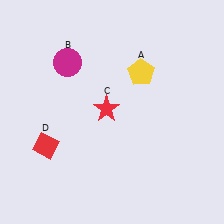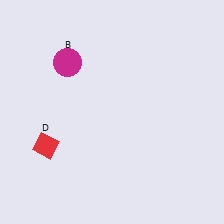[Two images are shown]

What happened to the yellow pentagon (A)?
The yellow pentagon (A) was removed in Image 2. It was in the top-right area of Image 1.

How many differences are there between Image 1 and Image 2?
There are 2 differences between the two images.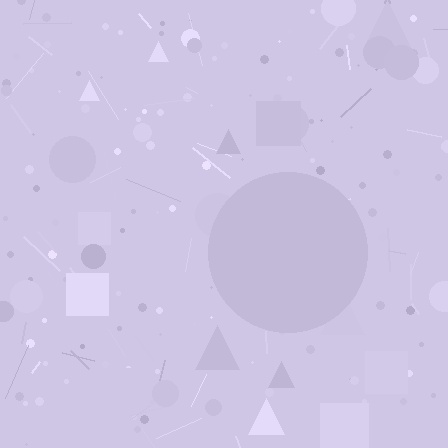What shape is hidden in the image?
A circle is hidden in the image.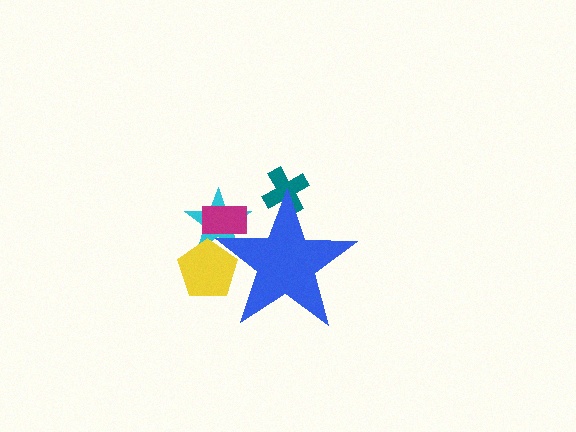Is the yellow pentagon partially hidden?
Yes, the yellow pentagon is partially hidden behind the blue star.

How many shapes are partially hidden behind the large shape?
4 shapes are partially hidden.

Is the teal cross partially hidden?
Yes, the teal cross is partially hidden behind the blue star.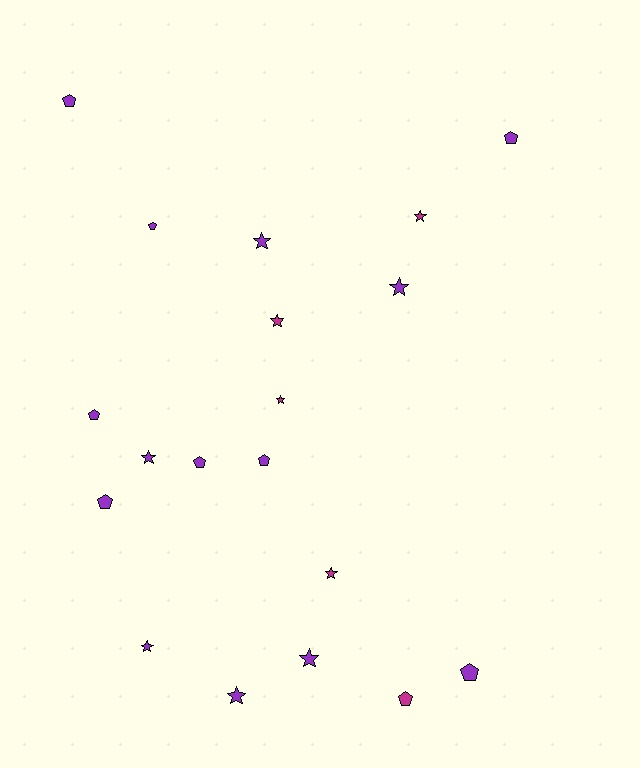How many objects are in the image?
There are 19 objects.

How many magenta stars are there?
There are 4 magenta stars.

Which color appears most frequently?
Purple, with 14 objects.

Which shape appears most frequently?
Star, with 10 objects.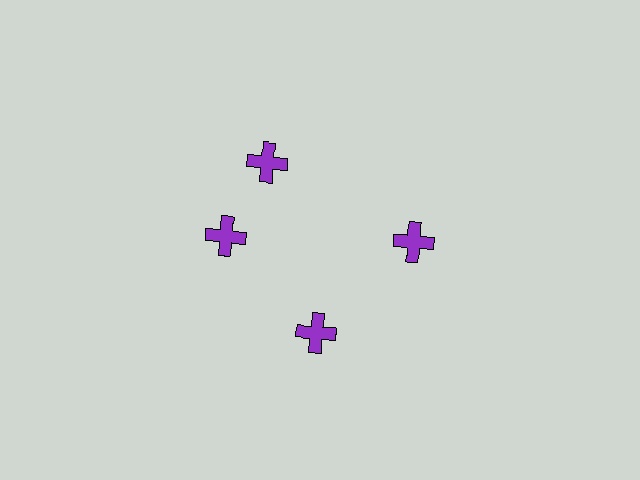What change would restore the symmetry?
The symmetry would be restored by rotating it back into even spacing with its neighbors so that all 4 crosses sit at equal angles and equal distance from the center.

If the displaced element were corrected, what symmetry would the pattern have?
It would have 4-fold rotational symmetry — the pattern would map onto itself every 90 degrees.